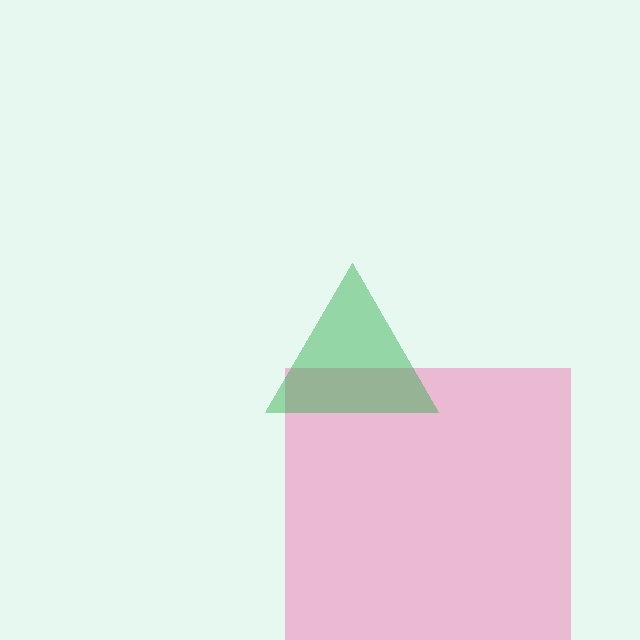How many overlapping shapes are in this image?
There are 2 overlapping shapes in the image.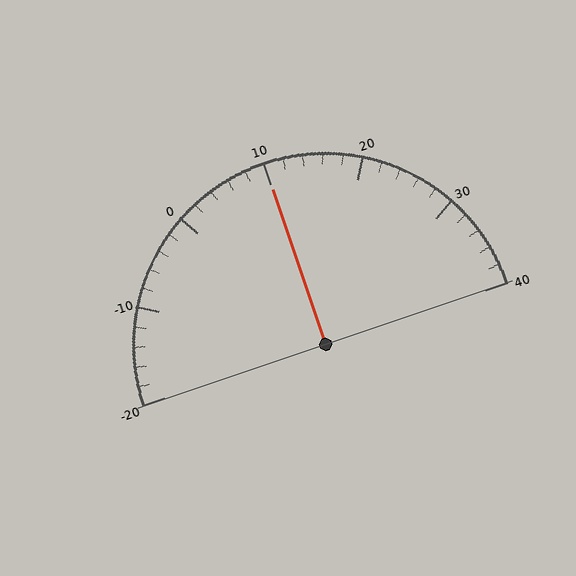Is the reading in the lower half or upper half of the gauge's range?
The reading is in the upper half of the range (-20 to 40).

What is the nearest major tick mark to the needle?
The nearest major tick mark is 10.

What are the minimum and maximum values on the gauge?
The gauge ranges from -20 to 40.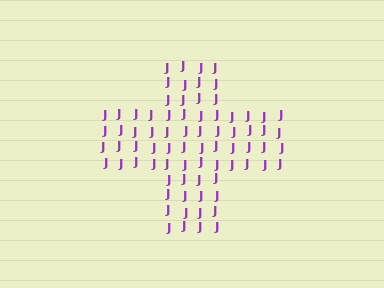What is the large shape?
The large shape is a cross.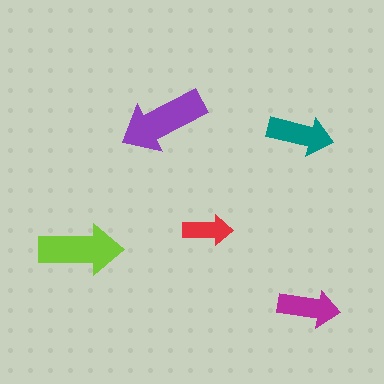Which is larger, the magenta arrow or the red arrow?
The magenta one.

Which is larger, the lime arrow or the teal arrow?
The lime one.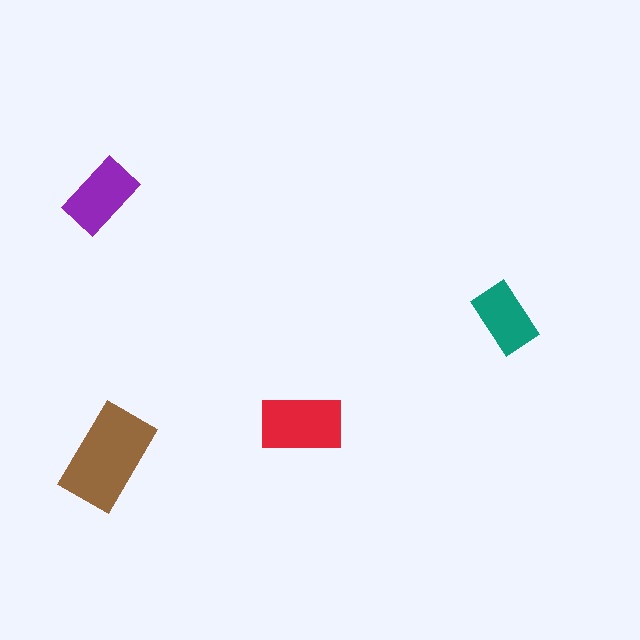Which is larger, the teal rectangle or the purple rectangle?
The purple one.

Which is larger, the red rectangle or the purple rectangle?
The red one.